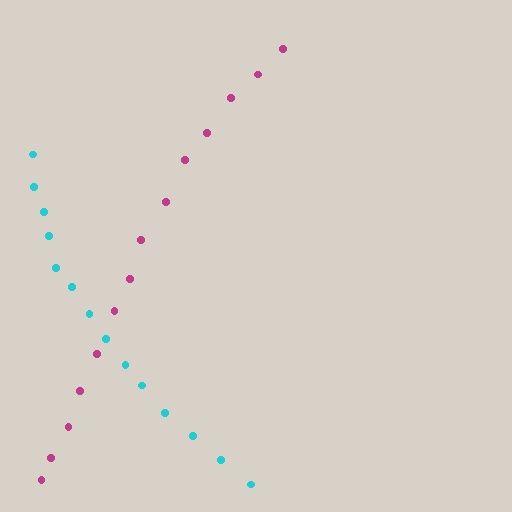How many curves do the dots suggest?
There are 2 distinct paths.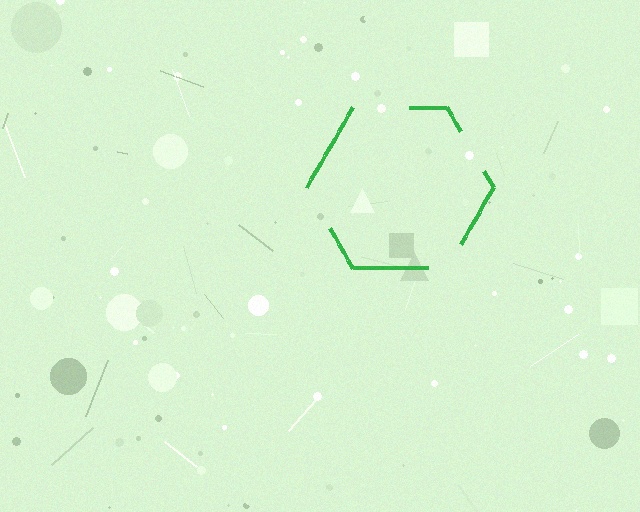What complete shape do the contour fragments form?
The contour fragments form a hexagon.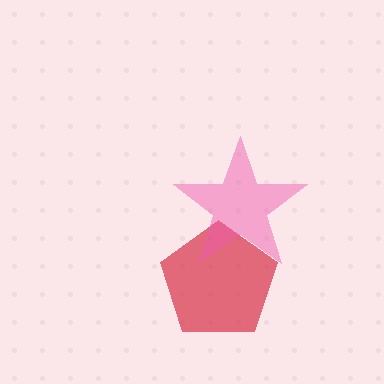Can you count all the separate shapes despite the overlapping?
Yes, there are 2 separate shapes.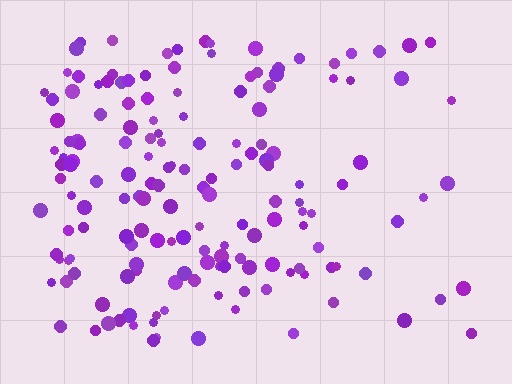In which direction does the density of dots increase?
From right to left, with the left side densest.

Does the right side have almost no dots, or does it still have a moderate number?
Still a moderate number, just noticeably fewer than the left.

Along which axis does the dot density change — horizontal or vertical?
Horizontal.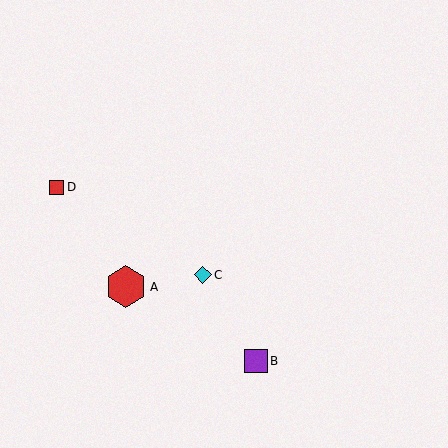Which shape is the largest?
The red hexagon (labeled A) is the largest.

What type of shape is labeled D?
Shape D is a red square.